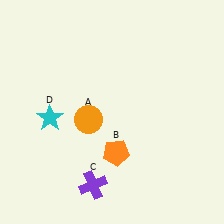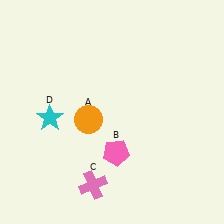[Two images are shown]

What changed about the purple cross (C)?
In Image 1, C is purple. In Image 2, it changed to pink.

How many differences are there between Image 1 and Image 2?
There are 2 differences between the two images.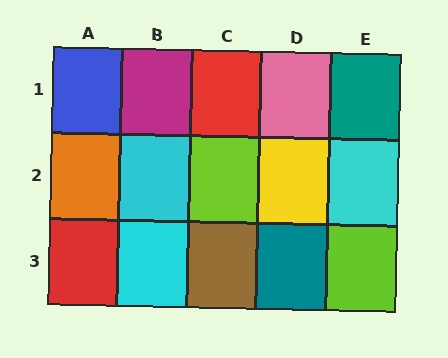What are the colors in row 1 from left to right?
Blue, magenta, red, pink, teal.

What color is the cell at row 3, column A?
Red.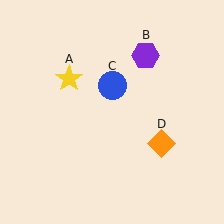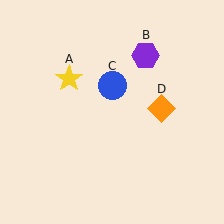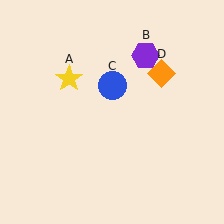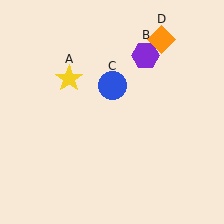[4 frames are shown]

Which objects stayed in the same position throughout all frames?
Yellow star (object A) and purple hexagon (object B) and blue circle (object C) remained stationary.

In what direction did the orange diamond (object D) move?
The orange diamond (object D) moved up.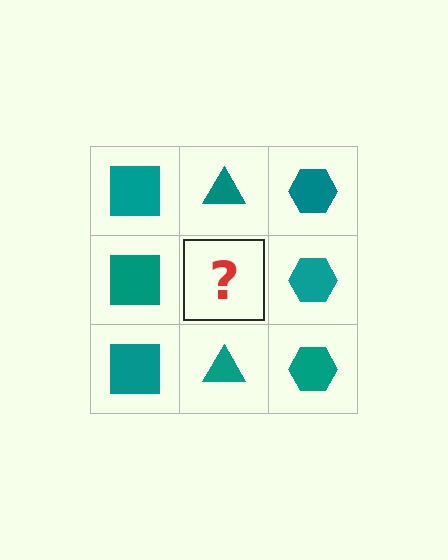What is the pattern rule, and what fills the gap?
The rule is that each column has a consistent shape. The gap should be filled with a teal triangle.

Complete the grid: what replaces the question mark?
The question mark should be replaced with a teal triangle.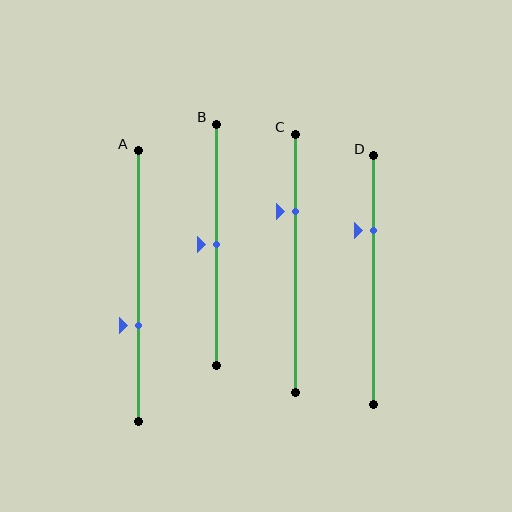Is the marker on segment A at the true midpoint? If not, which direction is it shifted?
No, the marker on segment A is shifted downward by about 15% of the segment length.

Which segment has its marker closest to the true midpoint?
Segment B has its marker closest to the true midpoint.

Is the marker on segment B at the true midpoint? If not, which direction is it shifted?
Yes, the marker on segment B is at the true midpoint.